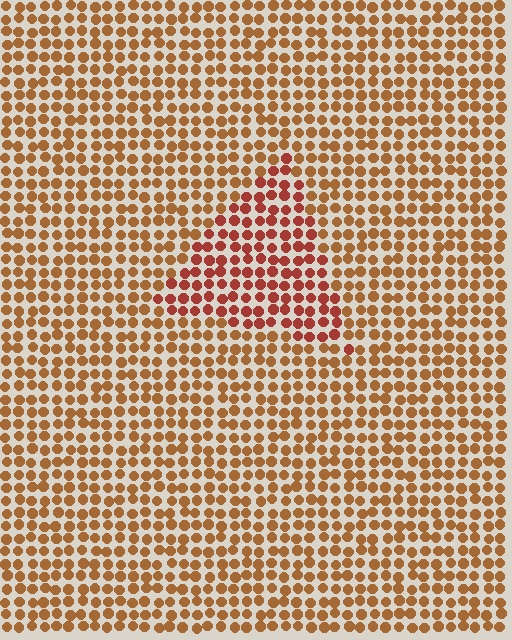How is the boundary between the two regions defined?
The boundary is defined purely by a slight shift in hue (about 25 degrees). Spacing, size, and orientation are identical on both sides.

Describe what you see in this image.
The image is filled with small brown elements in a uniform arrangement. A triangle-shaped region is visible where the elements are tinted to a slightly different hue, forming a subtle color boundary.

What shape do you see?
I see a triangle.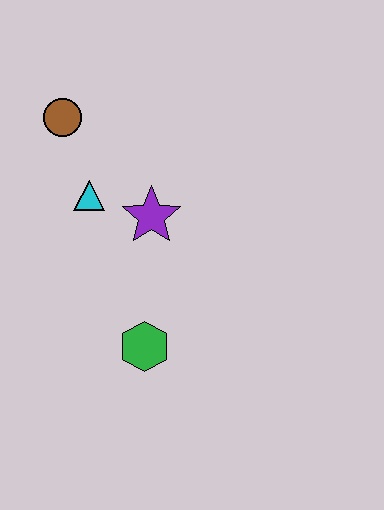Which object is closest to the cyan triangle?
The purple star is closest to the cyan triangle.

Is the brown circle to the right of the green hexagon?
No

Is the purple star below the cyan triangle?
Yes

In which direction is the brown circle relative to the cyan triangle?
The brown circle is above the cyan triangle.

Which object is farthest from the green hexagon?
The brown circle is farthest from the green hexagon.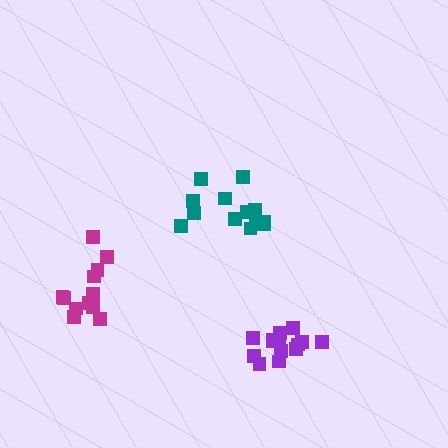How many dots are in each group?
Group 1: 12 dots, Group 2: 13 dots, Group 3: 14 dots (39 total).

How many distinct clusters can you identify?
There are 3 distinct clusters.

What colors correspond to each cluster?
The clusters are colored: magenta, teal, purple.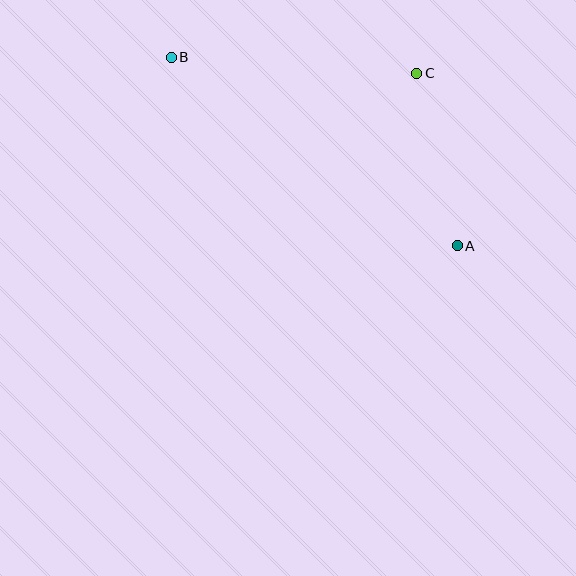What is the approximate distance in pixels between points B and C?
The distance between B and C is approximately 246 pixels.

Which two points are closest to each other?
Points A and C are closest to each other.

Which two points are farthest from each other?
Points A and B are farthest from each other.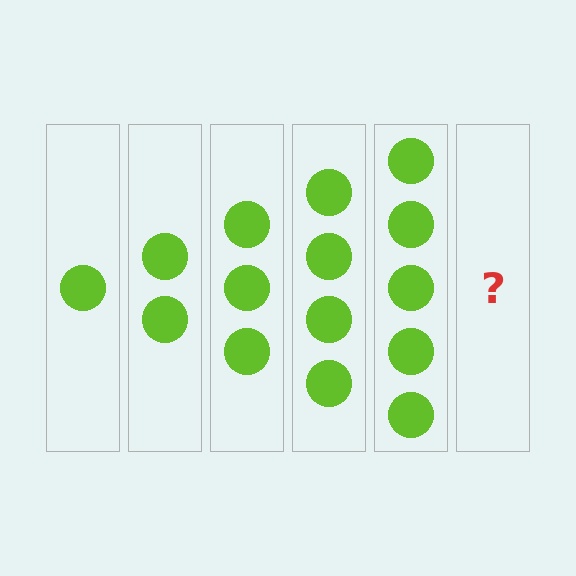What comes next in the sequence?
The next element should be 6 circles.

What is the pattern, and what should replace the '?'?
The pattern is that each step adds one more circle. The '?' should be 6 circles.